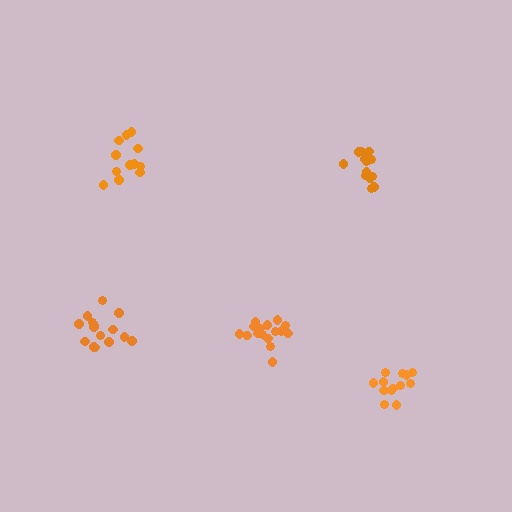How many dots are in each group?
Group 1: 13 dots, Group 2: 16 dots, Group 3: 13 dots, Group 4: 12 dots, Group 5: 15 dots (69 total).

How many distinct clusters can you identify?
There are 5 distinct clusters.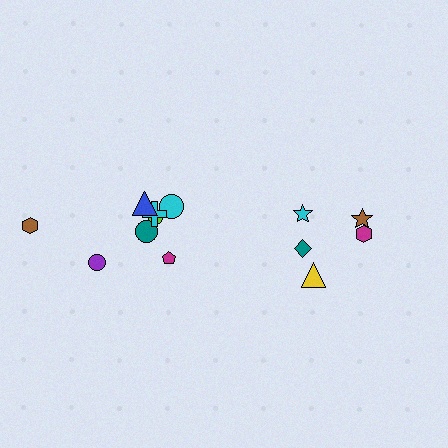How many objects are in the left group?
There are 8 objects.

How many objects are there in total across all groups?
There are 13 objects.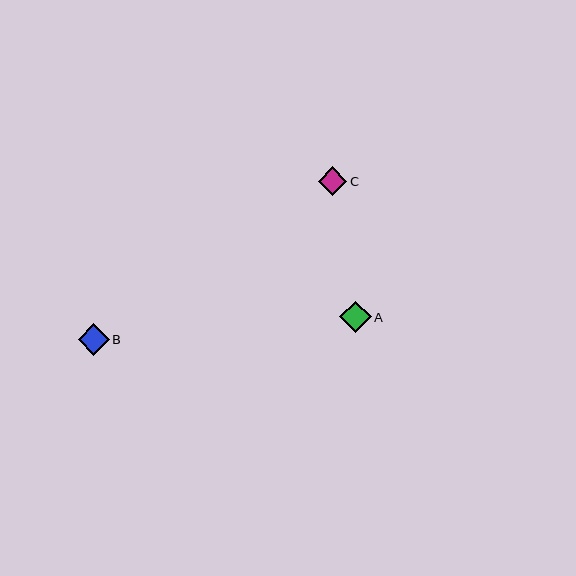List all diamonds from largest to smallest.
From largest to smallest: A, B, C.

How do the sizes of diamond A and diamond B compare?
Diamond A and diamond B are approximately the same size.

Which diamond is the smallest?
Diamond C is the smallest with a size of approximately 29 pixels.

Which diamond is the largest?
Diamond A is the largest with a size of approximately 32 pixels.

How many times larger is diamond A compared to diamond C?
Diamond A is approximately 1.1 times the size of diamond C.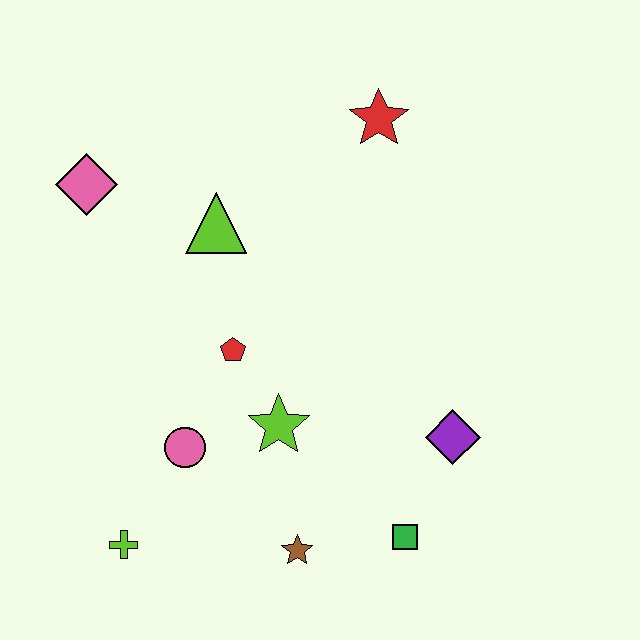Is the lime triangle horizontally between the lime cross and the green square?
Yes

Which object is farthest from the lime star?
The red star is farthest from the lime star.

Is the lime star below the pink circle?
No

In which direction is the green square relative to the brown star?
The green square is to the right of the brown star.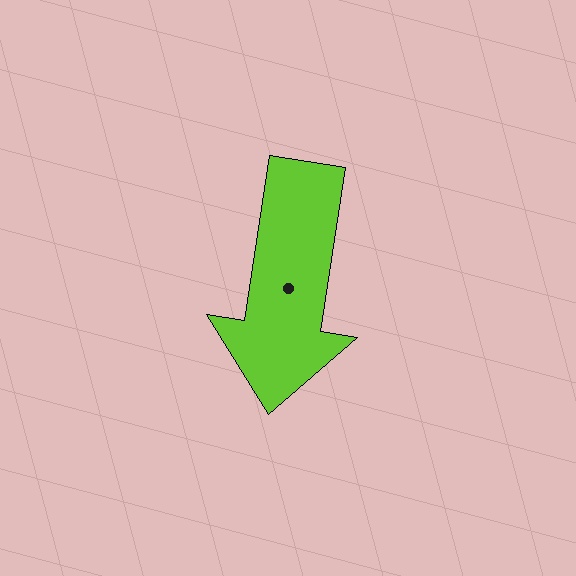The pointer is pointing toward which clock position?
Roughly 6 o'clock.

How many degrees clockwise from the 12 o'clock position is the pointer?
Approximately 189 degrees.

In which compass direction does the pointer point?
South.